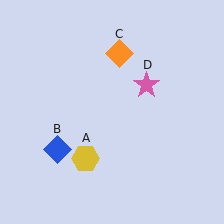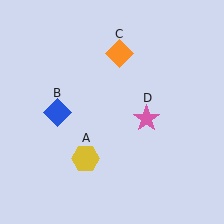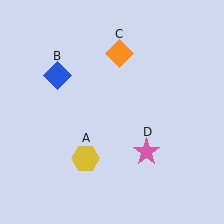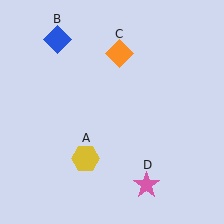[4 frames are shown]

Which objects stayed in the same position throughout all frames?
Yellow hexagon (object A) and orange diamond (object C) remained stationary.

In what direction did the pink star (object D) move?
The pink star (object D) moved down.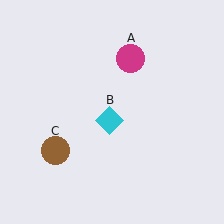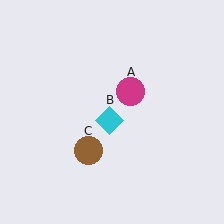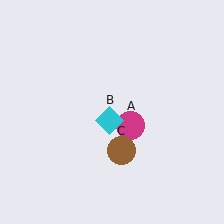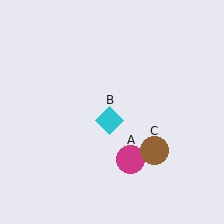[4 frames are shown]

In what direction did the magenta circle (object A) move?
The magenta circle (object A) moved down.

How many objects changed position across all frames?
2 objects changed position: magenta circle (object A), brown circle (object C).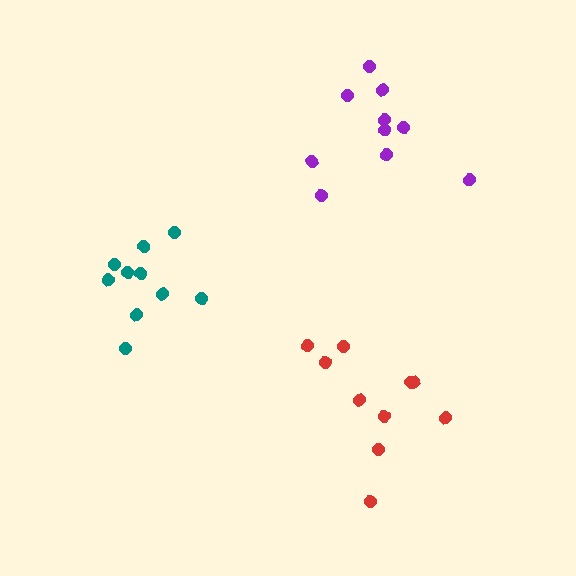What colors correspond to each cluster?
The clusters are colored: teal, red, purple.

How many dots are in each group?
Group 1: 10 dots, Group 2: 10 dots, Group 3: 10 dots (30 total).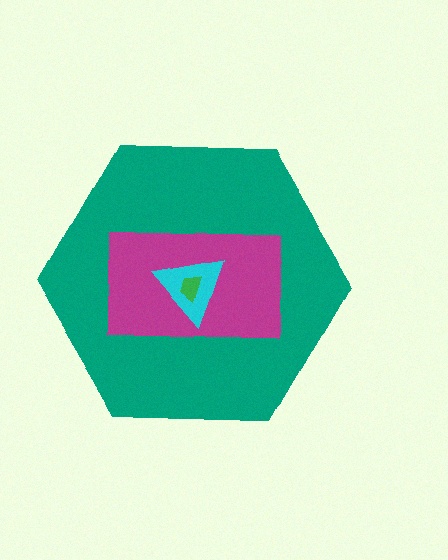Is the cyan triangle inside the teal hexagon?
Yes.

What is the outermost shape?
The teal hexagon.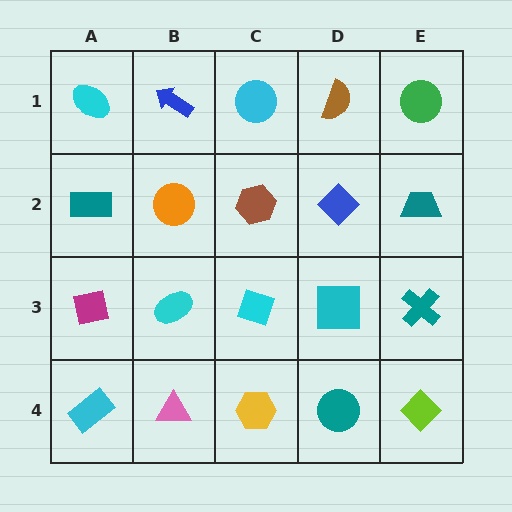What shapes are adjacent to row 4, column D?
A cyan square (row 3, column D), a yellow hexagon (row 4, column C), a lime diamond (row 4, column E).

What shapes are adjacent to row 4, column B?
A cyan ellipse (row 3, column B), a cyan rectangle (row 4, column A), a yellow hexagon (row 4, column C).